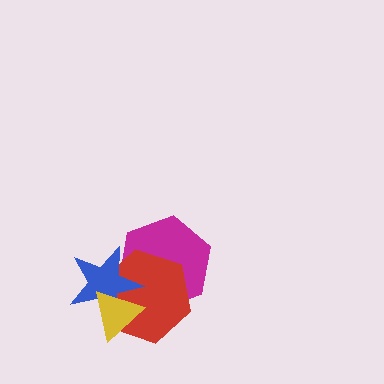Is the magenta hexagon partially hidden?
Yes, it is partially covered by another shape.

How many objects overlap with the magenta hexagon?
3 objects overlap with the magenta hexagon.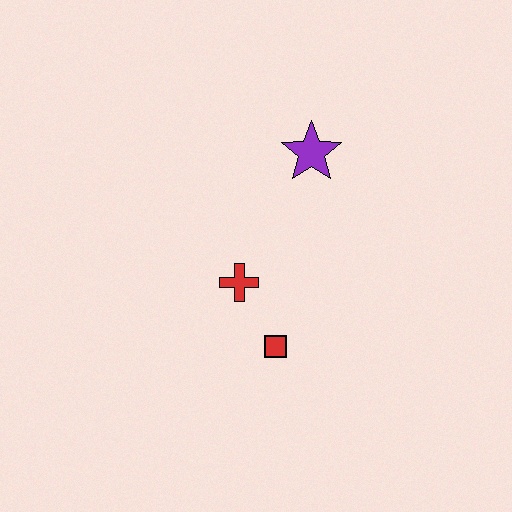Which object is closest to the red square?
The red cross is closest to the red square.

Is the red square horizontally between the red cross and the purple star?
Yes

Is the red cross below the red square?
No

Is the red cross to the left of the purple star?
Yes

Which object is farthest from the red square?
The purple star is farthest from the red square.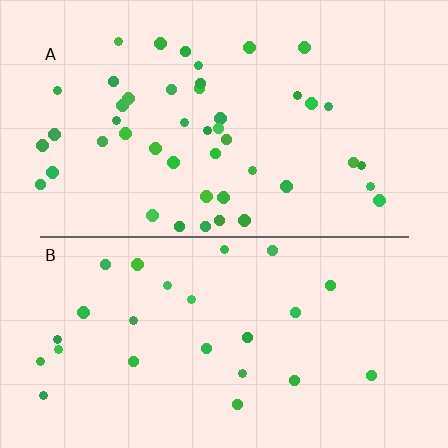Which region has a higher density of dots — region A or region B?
A (the top).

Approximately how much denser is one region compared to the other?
Approximately 1.8× — region A over region B.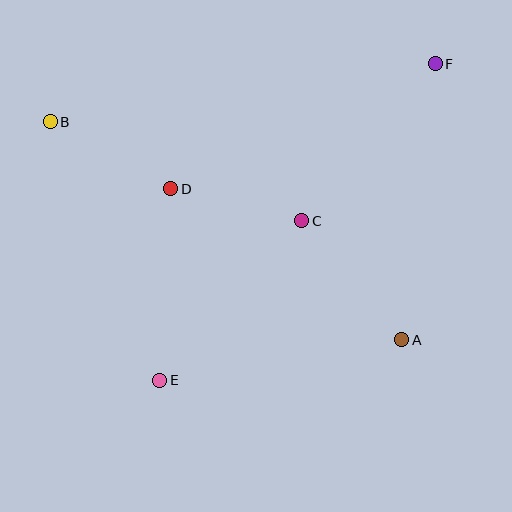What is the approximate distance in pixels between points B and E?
The distance between B and E is approximately 281 pixels.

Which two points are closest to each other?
Points C and D are closest to each other.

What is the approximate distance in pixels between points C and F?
The distance between C and F is approximately 206 pixels.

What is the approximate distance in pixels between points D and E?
The distance between D and E is approximately 192 pixels.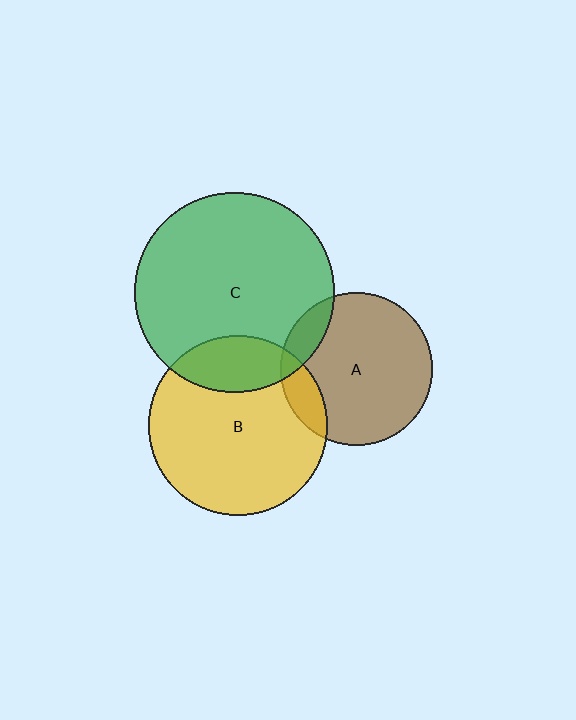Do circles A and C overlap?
Yes.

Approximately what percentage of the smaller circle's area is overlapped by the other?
Approximately 10%.